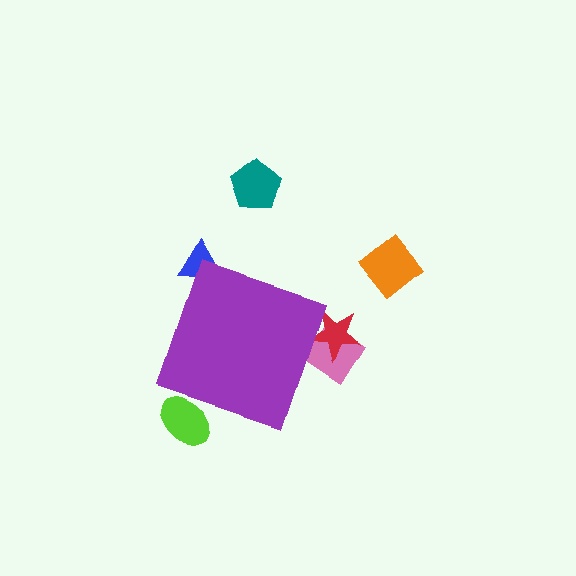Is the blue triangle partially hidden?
Yes, the blue triangle is partially hidden behind the purple diamond.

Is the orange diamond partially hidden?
No, the orange diamond is fully visible.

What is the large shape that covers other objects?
A purple diamond.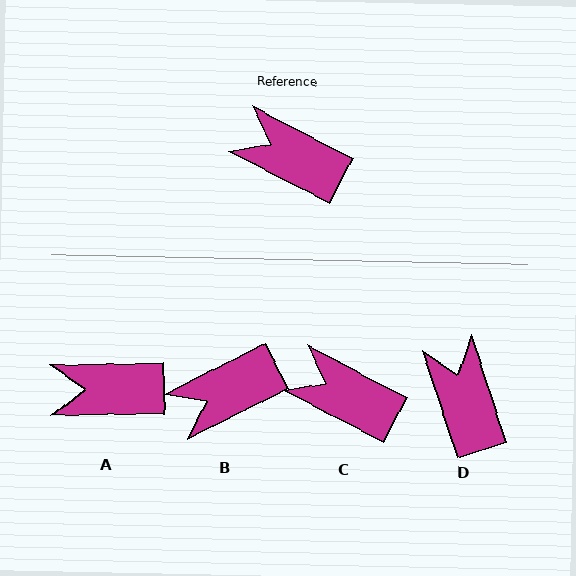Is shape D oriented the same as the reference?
No, it is off by about 45 degrees.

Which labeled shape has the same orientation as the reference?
C.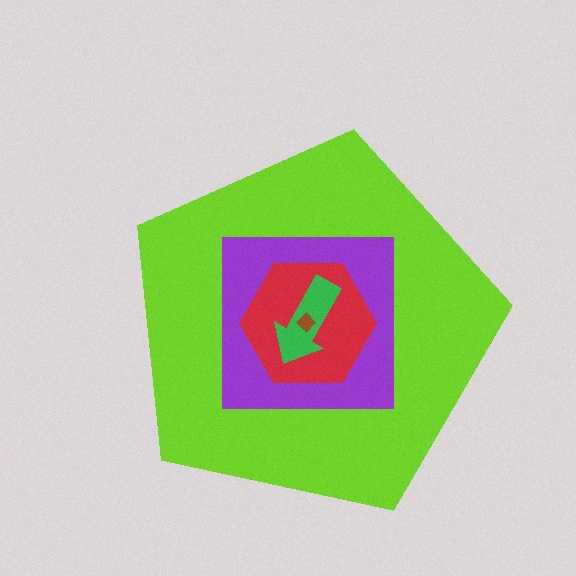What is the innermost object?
The brown diamond.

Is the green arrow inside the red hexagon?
Yes.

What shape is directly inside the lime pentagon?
The purple square.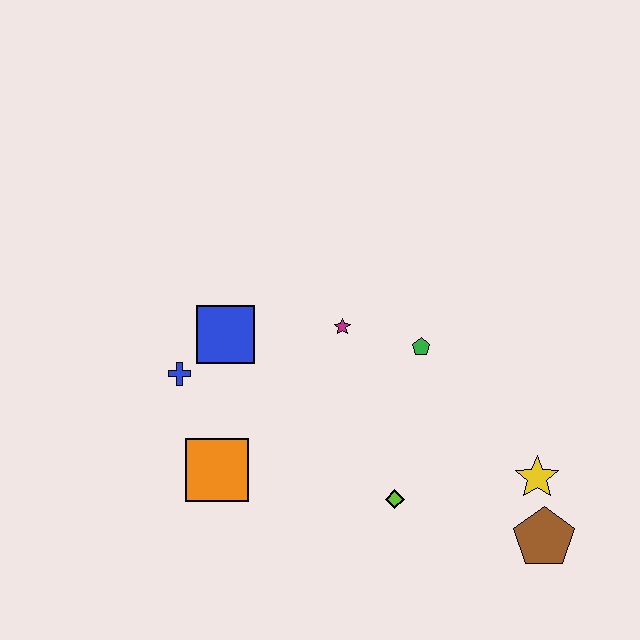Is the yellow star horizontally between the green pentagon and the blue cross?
No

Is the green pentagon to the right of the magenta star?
Yes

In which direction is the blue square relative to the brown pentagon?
The blue square is to the left of the brown pentagon.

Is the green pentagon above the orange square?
Yes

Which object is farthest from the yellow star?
The blue cross is farthest from the yellow star.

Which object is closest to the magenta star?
The green pentagon is closest to the magenta star.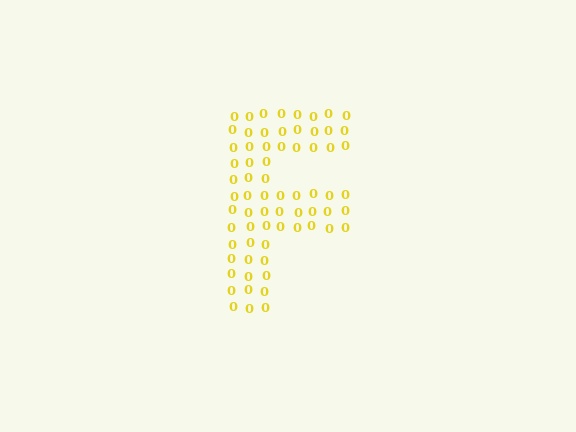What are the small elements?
The small elements are digit 0's.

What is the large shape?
The large shape is the letter F.